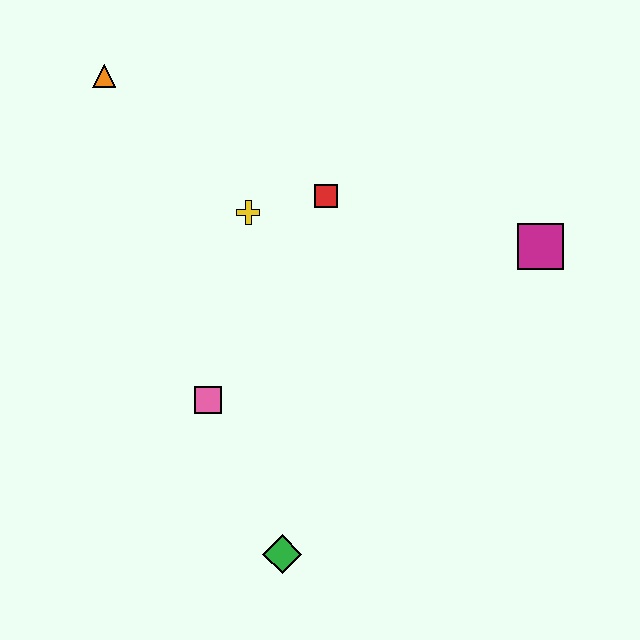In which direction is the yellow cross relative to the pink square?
The yellow cross is above the pink square.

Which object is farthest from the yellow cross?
The green diamond is farthest from the yellow cross.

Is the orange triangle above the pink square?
Yes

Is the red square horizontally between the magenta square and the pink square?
Yes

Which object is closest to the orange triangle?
The yellow cross is closest to the orange triangle.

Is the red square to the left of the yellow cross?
No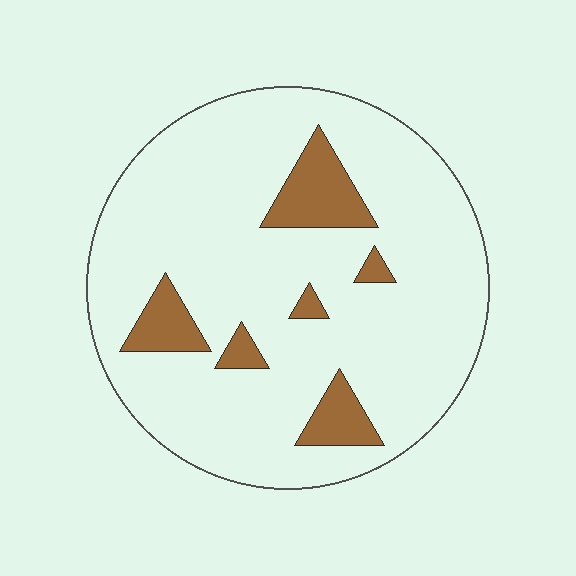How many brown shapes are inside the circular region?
6.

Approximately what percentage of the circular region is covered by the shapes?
Approximately 15%.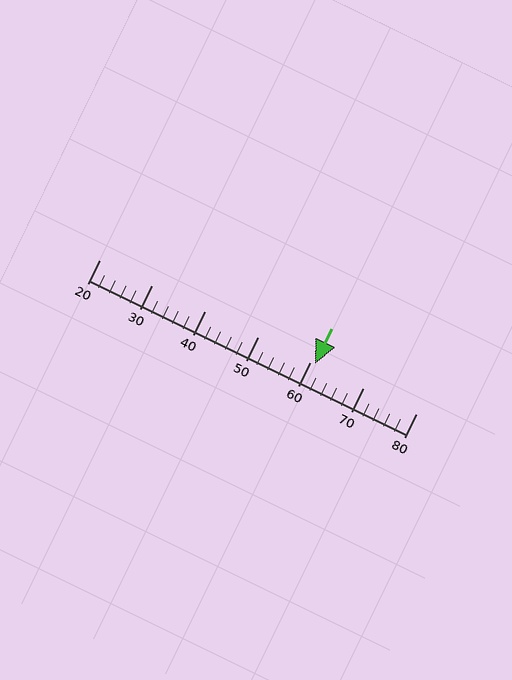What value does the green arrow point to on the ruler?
The green arrow points to approximately 61.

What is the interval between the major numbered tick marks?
The major tick marks are spaced 10 units apart.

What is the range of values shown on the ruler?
The ruler shows values from 20 to 80.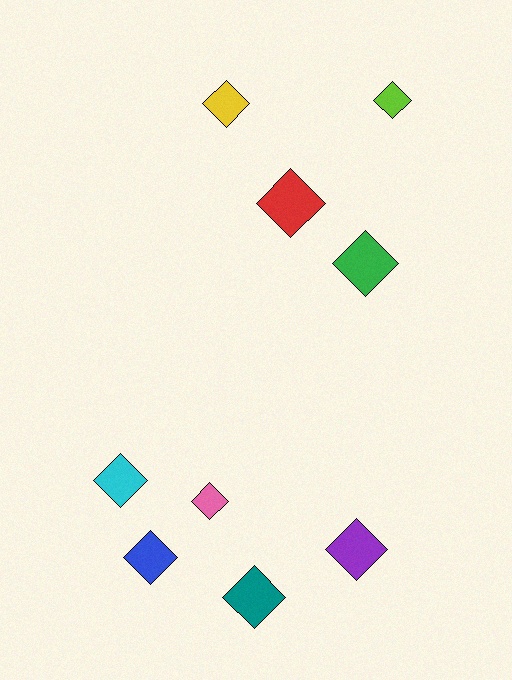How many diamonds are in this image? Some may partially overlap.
There are 9 diamonds.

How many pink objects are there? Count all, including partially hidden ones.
There is 1 pink object.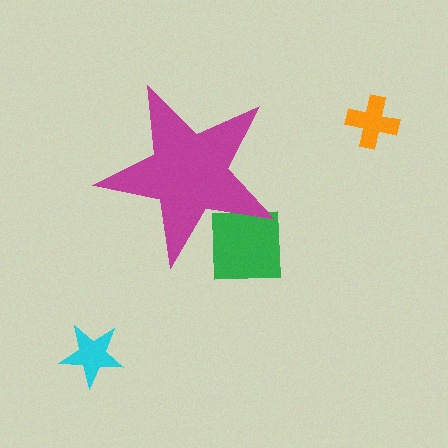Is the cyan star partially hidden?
No, the cyan star is fully visible.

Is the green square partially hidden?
Yes, the green square is partially hidden behind the magenta star.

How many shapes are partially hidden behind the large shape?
1 shape is partially hidden.